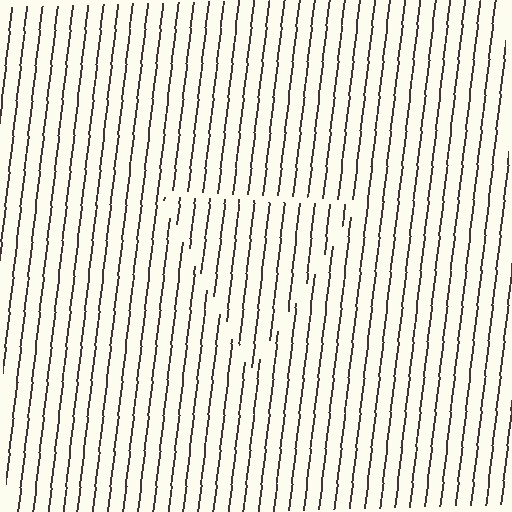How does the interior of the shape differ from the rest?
The interior of the shape contains the same grating, shifted by half a period — the contour is defined by the phase discontinuity where line-ends from the inner and outer gratings abut.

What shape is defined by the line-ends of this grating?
An illusory triangle. The interior of the shape contains the same grating, shifted by half a period — the contour is defined by the phase discontinuity where line-ends from the inner and outer gratings abut.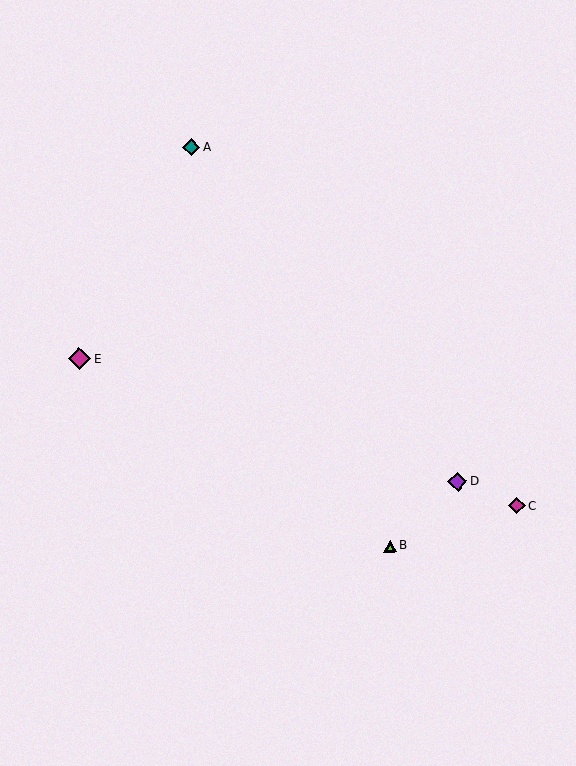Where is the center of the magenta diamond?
The center of the magenta diamond is at (517, 505).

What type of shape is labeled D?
Shape D is a purple diamond.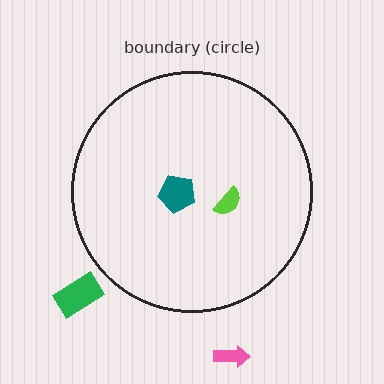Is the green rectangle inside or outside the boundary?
Outside.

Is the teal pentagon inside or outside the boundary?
Inside.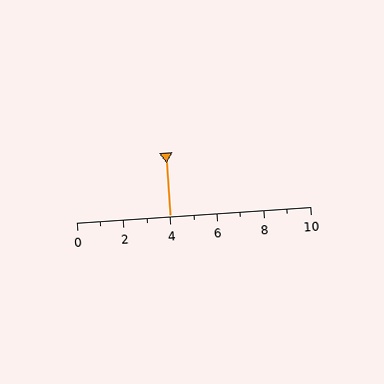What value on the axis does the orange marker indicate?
The marker indicates approximately 4.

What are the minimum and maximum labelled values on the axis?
The axis runs from 0 to 10.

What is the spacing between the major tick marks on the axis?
The major ticks are spaced 2 apart.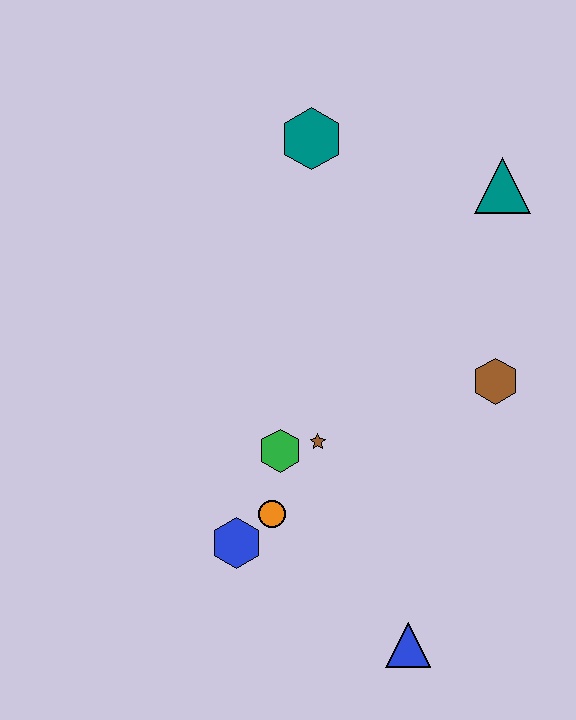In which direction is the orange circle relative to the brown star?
The orange circle is below the brown star.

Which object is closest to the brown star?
The green hexagon is closest to the brown star.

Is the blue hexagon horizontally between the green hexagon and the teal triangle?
No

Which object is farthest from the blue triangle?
The teal hexagon is farthest from the blue triangle.